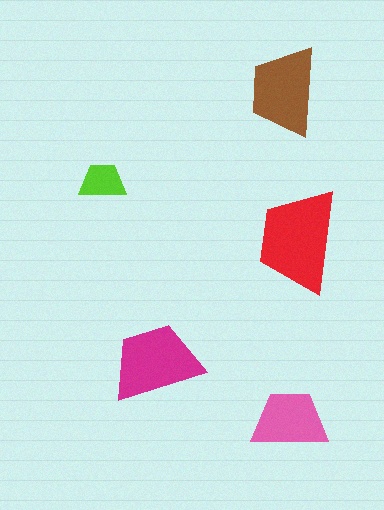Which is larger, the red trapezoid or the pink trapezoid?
The red one.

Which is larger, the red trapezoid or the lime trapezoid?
The red one.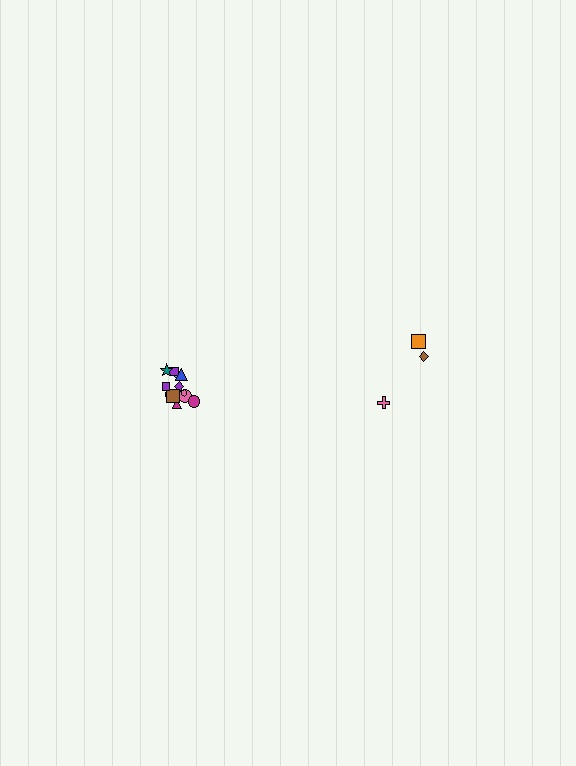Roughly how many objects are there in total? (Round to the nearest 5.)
Roughly 15 objects in total.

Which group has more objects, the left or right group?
The left group.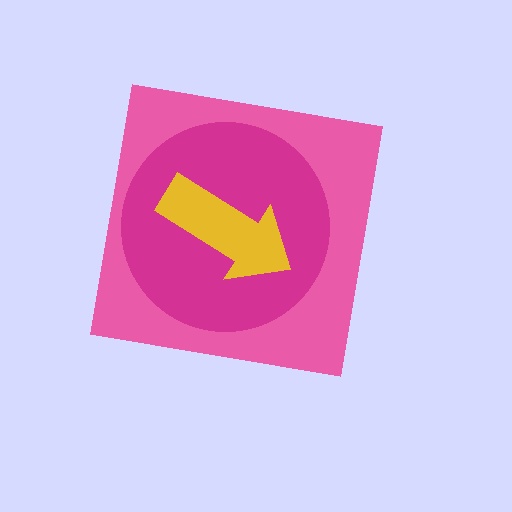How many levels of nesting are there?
3.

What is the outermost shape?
The pink square.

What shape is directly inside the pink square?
The magenta circle.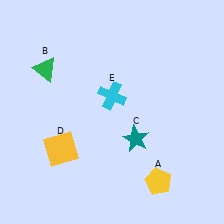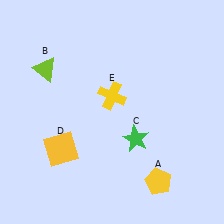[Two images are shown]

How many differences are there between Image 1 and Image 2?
There are 3 differences between the two images.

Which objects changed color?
B changed from green to lime. C changed from teal to green. E changed from cyan to yellow.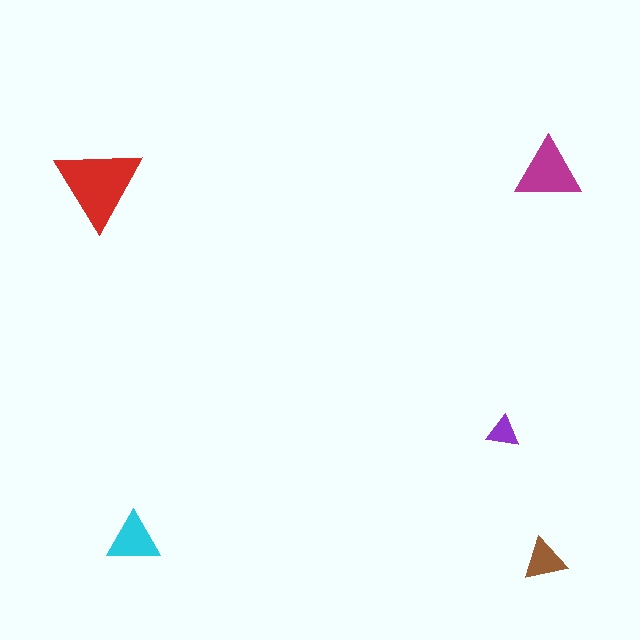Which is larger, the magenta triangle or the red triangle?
The red one.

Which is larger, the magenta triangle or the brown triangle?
The magenta one.